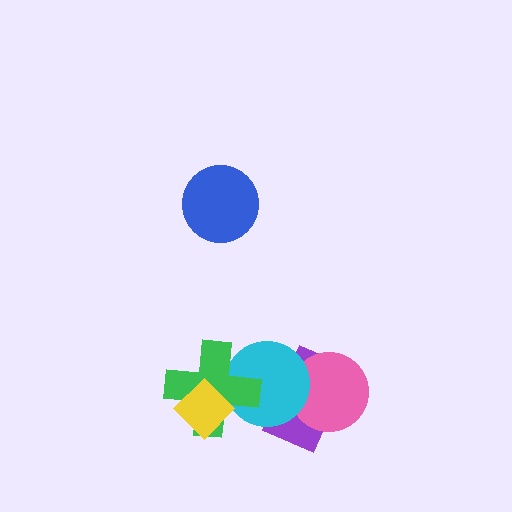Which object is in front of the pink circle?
The cyan circle is in front of the pink circle.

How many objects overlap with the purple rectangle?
2 objects overlap with the purple rectangle.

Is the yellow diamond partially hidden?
No, no other shape covers it.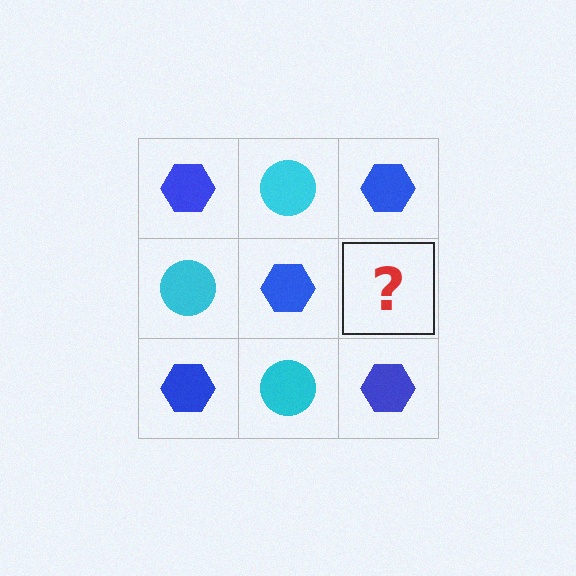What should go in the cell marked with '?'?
The missing cell should contain a cyan circle.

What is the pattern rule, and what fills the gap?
The rule is that it alternates blue hexagon and cyan circle in a checkerboard pattern. The gap should be filled with a cyan circle.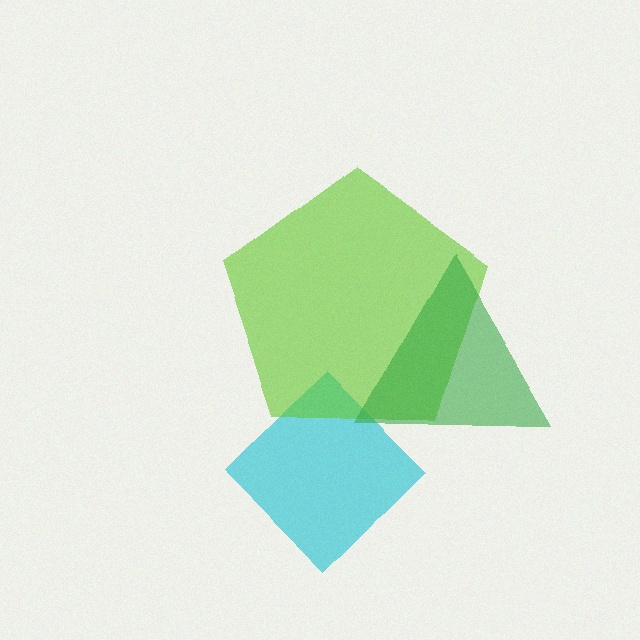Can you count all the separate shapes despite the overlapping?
Yes, there are 3 separate shapes.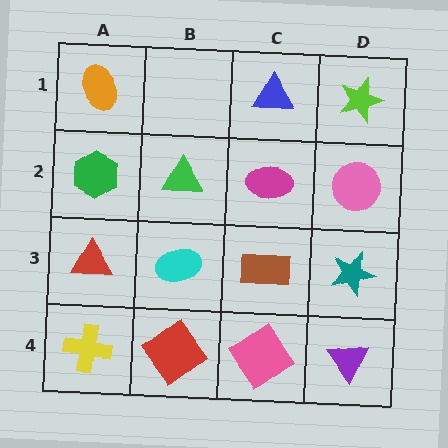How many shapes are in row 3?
4 shapes.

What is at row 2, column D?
A pink circle.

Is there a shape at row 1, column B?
No, that cell is empty.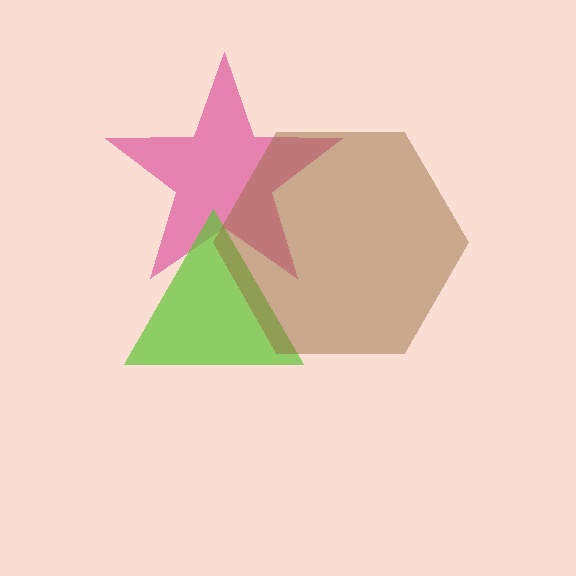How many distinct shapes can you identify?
There are 3 distinct shapes: a magenta star, a lime triangle, a brown hexagon.